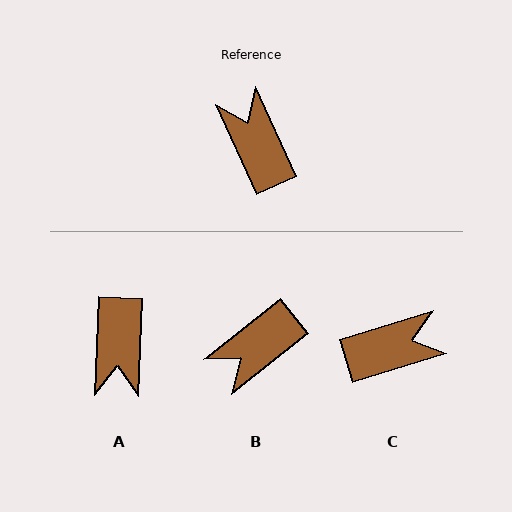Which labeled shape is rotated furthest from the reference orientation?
A, about 153 degrees away.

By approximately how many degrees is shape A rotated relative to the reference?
Approximately 153 degrees counter-clockwise.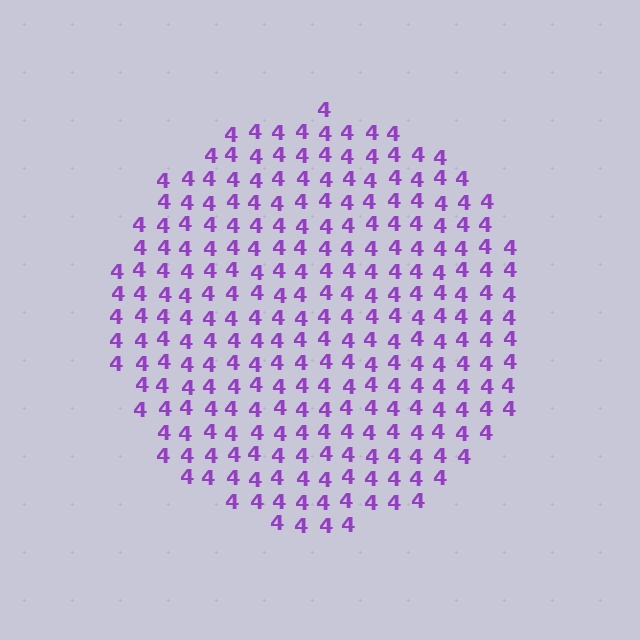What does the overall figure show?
The overall figure shows a circle.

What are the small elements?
The small elements are digit 4's.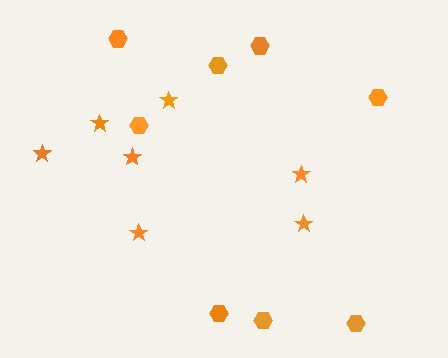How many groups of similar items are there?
There are 2 groups: one group of stars (7) and one group of hexagons (8).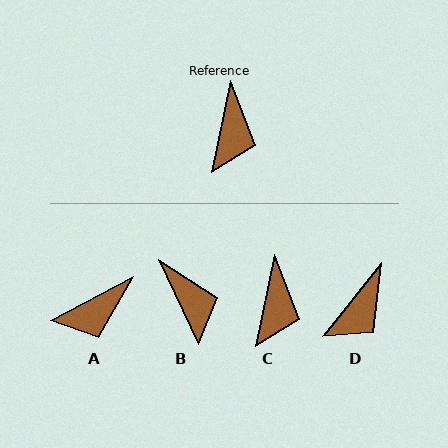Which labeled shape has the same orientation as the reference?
C.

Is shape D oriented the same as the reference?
No, it is off by about 27 degrees.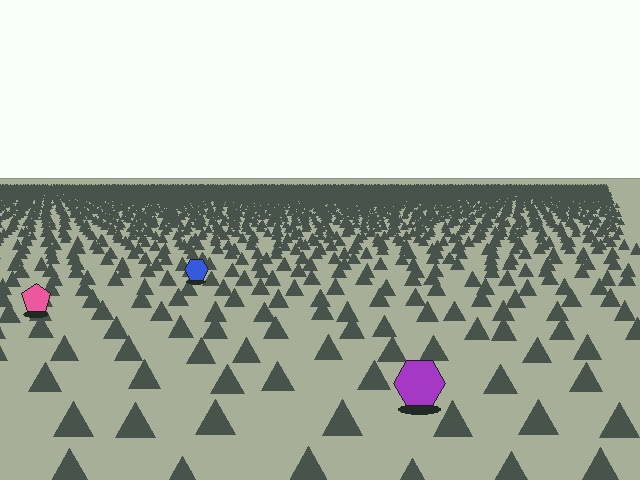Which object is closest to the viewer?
The purple hexagon is closest. The texture marks near it are larger and more spread out.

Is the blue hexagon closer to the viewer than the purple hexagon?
No. The purple hexagon is closer — you can tell from the texture gradient: the ground texture is coarser near it.